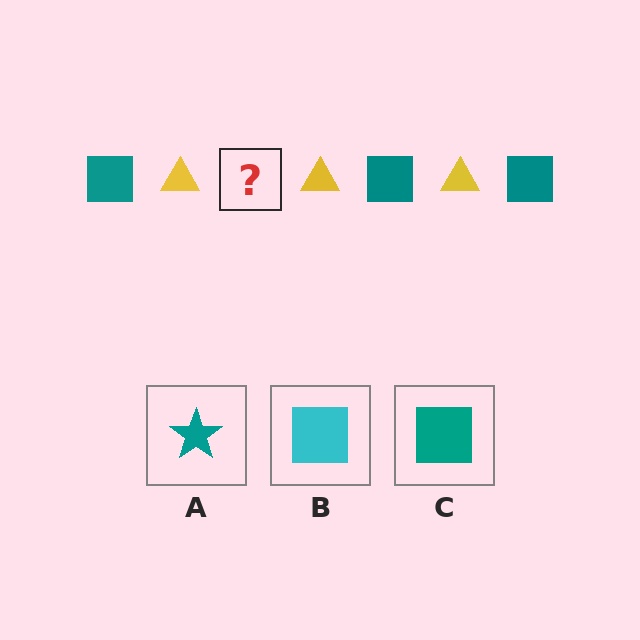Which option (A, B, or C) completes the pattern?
C.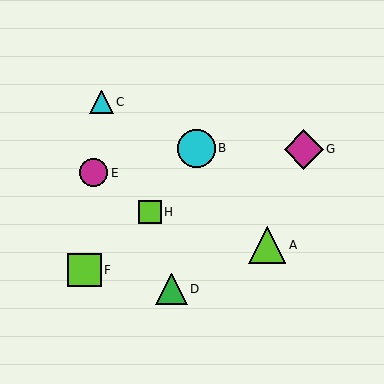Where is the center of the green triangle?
The center of the green triangle is at (172, 289).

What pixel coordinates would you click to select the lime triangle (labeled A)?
Click at (267, 245) to select the lime triangle A.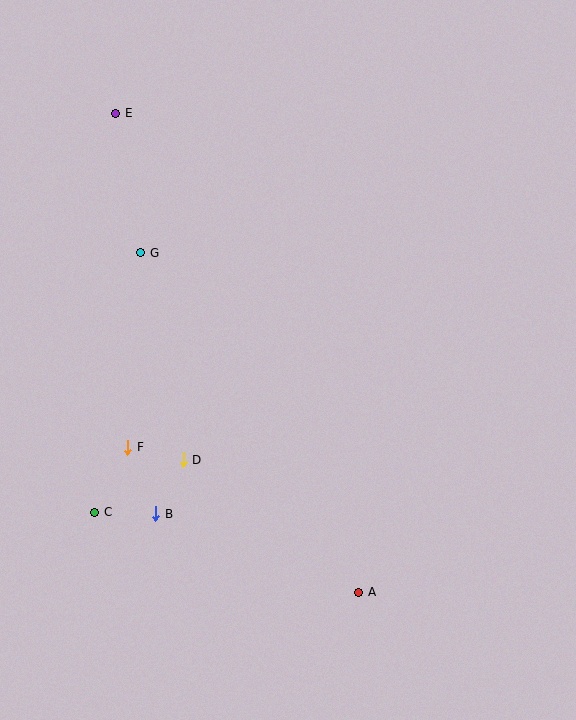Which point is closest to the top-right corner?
Point E is closest to the top-right corner.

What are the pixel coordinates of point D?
Point D is at (183, 460).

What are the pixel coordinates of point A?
Point A is at (359, 592).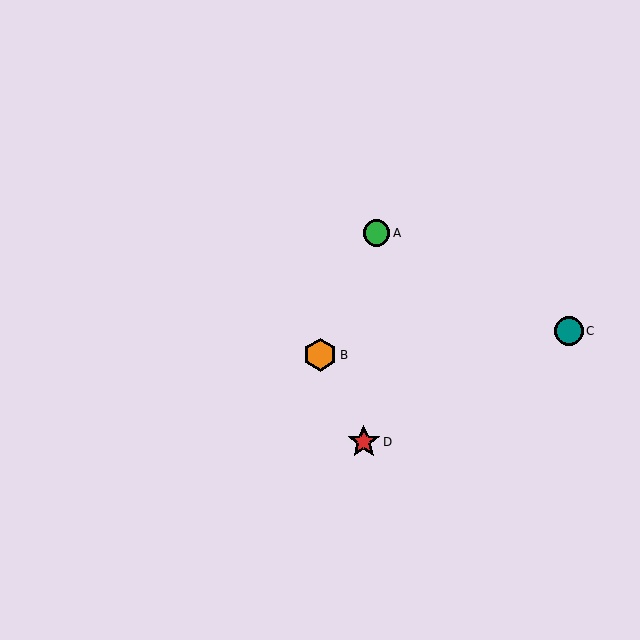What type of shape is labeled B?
Shape B is an orange hexagon.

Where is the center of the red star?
The center of the red star is at (364, 442).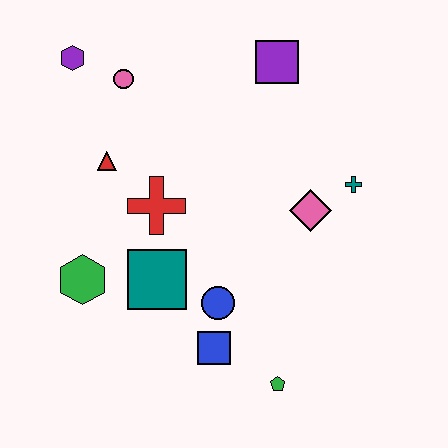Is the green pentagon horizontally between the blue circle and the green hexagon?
No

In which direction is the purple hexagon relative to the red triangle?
The purple hexagon is above the red triangle.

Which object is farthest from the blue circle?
The purple hexagon is farthest from the blue circle.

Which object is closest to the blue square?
The blue circle is closest to the blue square.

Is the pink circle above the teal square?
Yes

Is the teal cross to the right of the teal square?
Yes